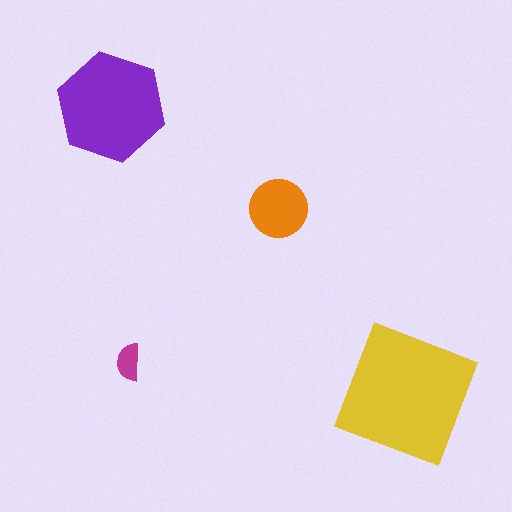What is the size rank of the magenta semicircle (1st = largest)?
4th.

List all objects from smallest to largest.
The magenta semicircle, the orange circle, the purple hexagon, the yellow square.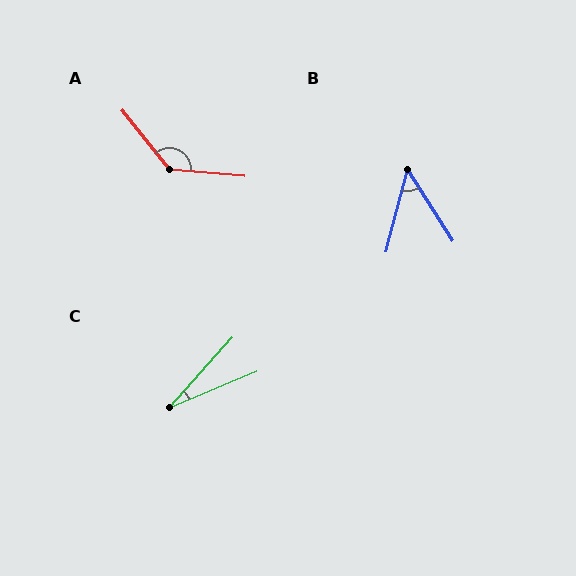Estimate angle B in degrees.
Approximately 47 degrees.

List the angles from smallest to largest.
C (26°), B (47°), A (133°).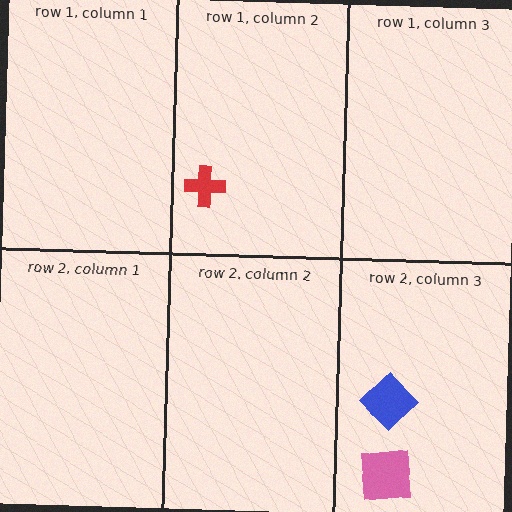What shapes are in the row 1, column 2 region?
The red cross.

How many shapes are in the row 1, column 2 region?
1.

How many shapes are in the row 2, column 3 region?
2.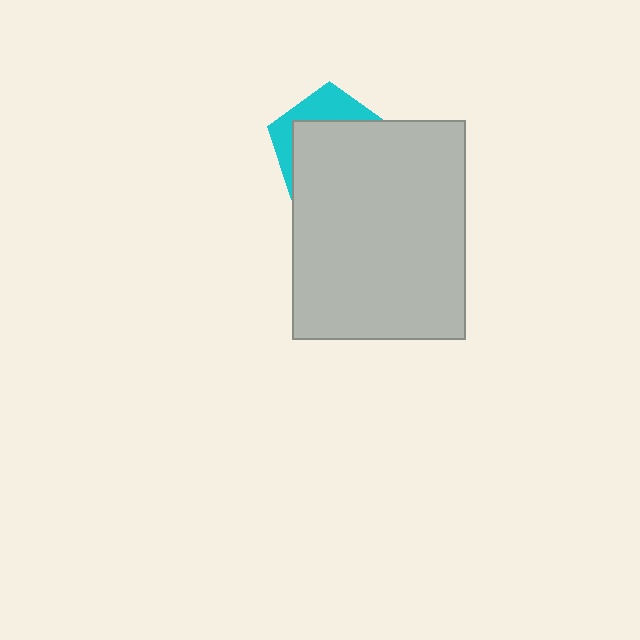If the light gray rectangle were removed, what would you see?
You would see the complete cyan pentagon.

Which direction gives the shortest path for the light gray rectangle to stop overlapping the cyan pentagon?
Moving down gives the shortest separation.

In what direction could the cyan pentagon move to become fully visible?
The cyan pentagon could move up. That would shift it out from behind the light gray rectangle entirely.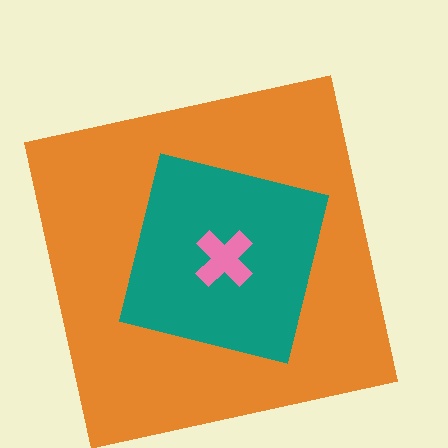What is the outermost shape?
The orange square.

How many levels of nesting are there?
3.